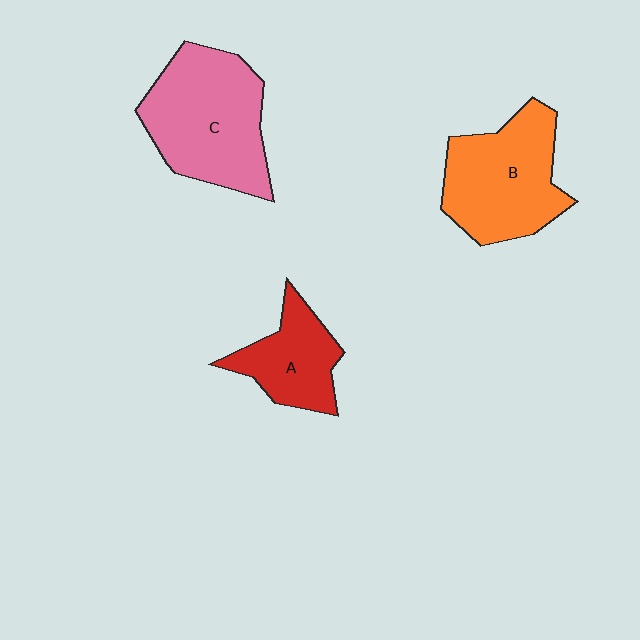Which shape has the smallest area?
Shape A (red).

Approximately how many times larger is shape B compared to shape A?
Approximately 1.6 times.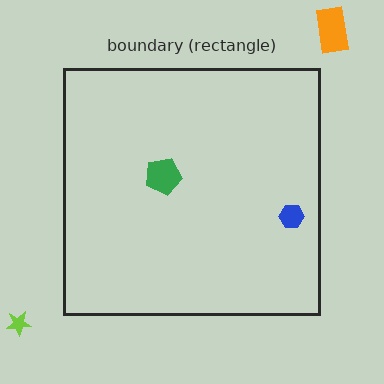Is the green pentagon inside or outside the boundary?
Inside.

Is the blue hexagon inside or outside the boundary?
Inside.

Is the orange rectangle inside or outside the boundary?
Outside.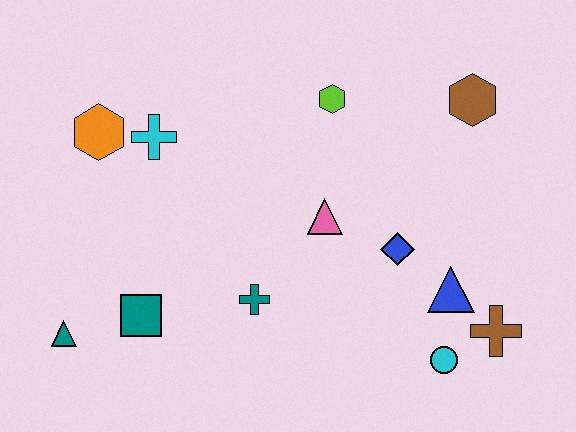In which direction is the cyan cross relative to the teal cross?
The cyan cross is above the teal cross.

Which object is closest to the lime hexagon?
The pink triangle is closest to the lime hexagon.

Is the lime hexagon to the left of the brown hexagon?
Yes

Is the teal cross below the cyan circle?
No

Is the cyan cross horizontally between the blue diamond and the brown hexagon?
No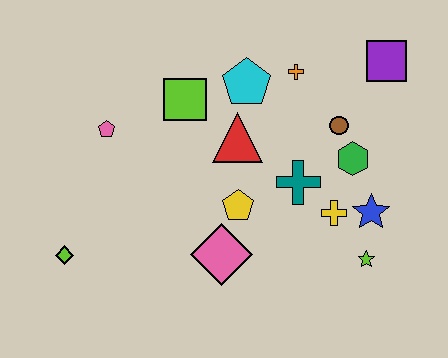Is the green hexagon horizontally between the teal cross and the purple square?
Yes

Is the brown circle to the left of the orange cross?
No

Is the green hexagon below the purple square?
Yes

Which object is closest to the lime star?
The blue star is closest to the lime star.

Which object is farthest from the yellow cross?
The lime diamond is farthest from the yellow cross.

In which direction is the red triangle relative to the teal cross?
The red triangle is to the left of the teal cross.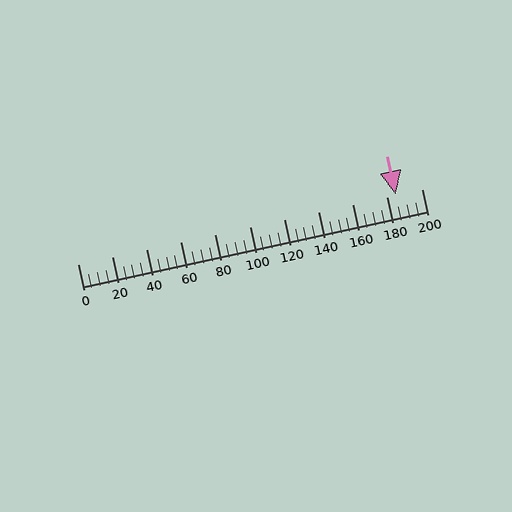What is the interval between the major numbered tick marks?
The major tick marks are spaced 20 units apart.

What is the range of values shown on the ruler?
The ruler shows values from 0 to 200.